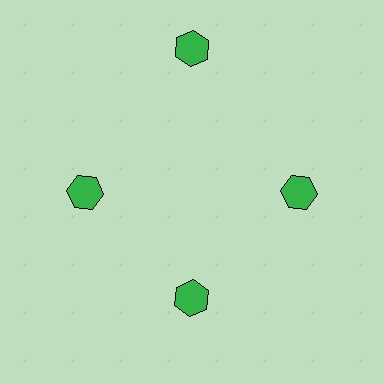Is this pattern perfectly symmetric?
No. The 4 green hexagons are arranged in a ring, but one element near the 12 o'clock position is pushed outward from the center, breaking the 4-fold rotational symmetry.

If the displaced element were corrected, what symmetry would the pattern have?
It would have 4-fold rotational symmetry — the pattern would map onto itself every 90 degrees.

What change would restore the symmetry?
The symmetry would be restored by moving it inward, back onto the ring so that all 4 hexagons sit at equal angles and equal distance from the center.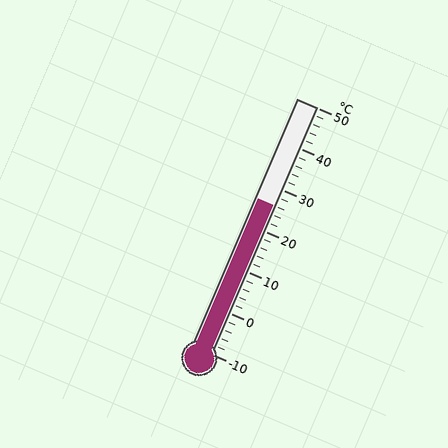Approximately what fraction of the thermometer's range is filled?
The thermometer is filled to approximately 60% of its range.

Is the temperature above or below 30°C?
The temperature is below 30°C.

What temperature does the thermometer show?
The thermometer shows approximately 26°C.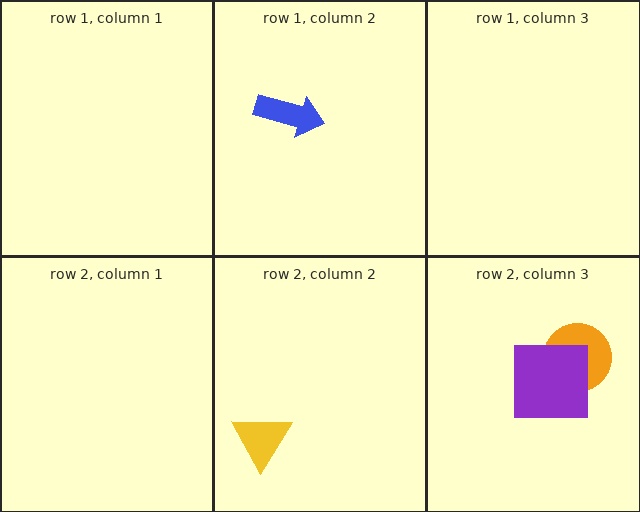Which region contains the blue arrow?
The row 1, column 2 region.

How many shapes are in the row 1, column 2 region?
1.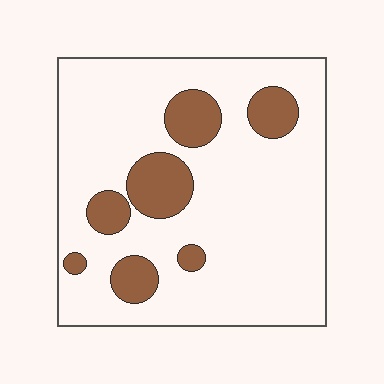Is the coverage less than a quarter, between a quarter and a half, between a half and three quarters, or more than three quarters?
Less than a quarter.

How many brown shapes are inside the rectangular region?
7.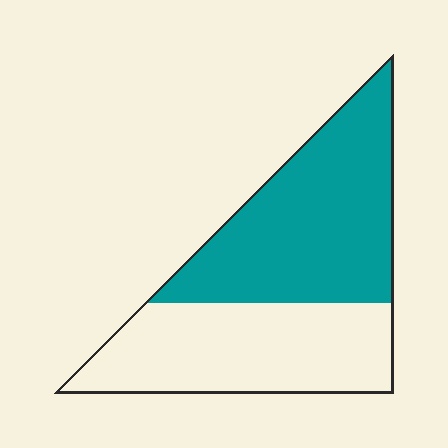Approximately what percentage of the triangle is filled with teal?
Approximately 55%.